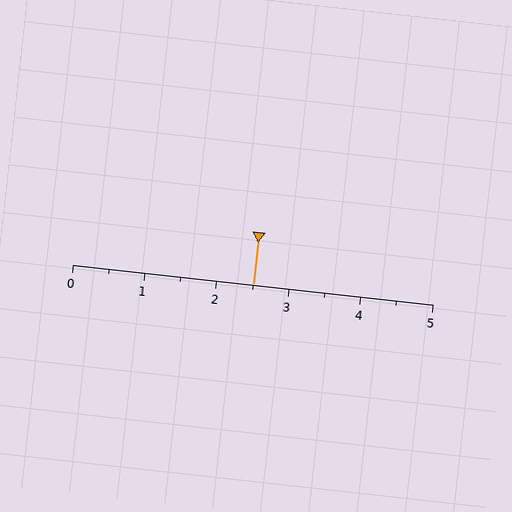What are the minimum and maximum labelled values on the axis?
The axis runs from 0 to 5.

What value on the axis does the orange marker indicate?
The marker indicates approximately 2.5.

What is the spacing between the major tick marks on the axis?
The major ticks are spaced 1 apart.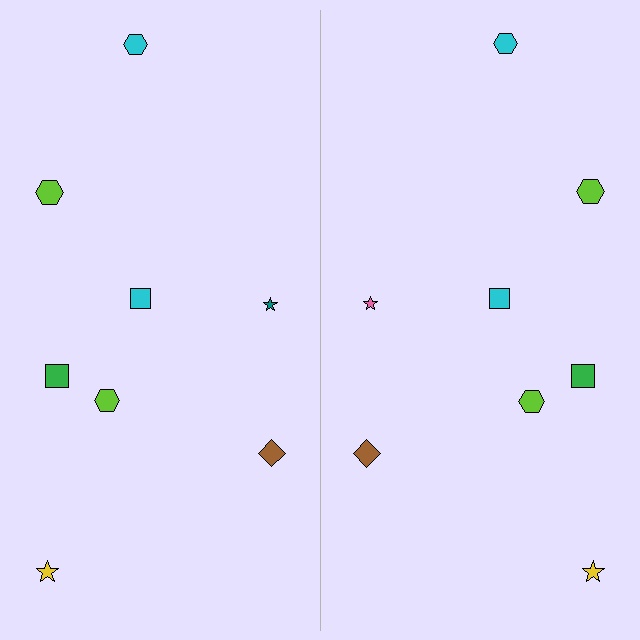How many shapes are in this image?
There are 16 shapes in this image.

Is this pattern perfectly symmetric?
No, the pattern is not perfectly symmetric. The pink star on the right side breaks the symmetry — its mirror counterpart is teal.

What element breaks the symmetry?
The pink star on the right side breaks the symmetry — its mirror counterpart is teal.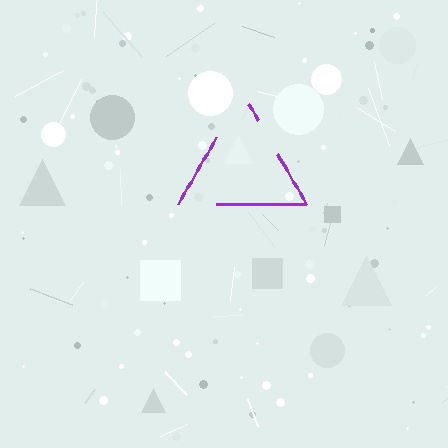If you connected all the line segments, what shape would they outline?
They would outline a triangle.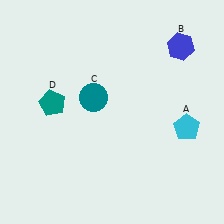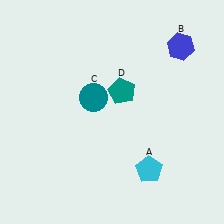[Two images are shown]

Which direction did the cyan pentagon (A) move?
The cyan pentagon (A) moved down.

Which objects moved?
The objects that moved are: the cyan pentagon (A), the teal pentagon (D).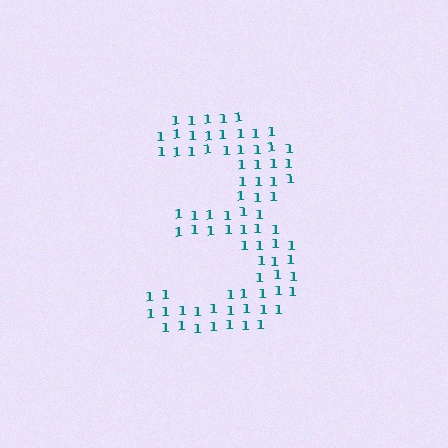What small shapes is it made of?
It is made of small digit 1's.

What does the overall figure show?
The overall figure shows the digit 3.